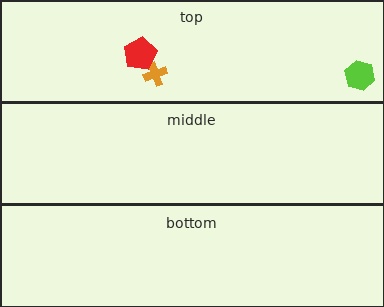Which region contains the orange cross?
The top region.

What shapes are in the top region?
The lime hexagon, the orange cross, the red pentagon.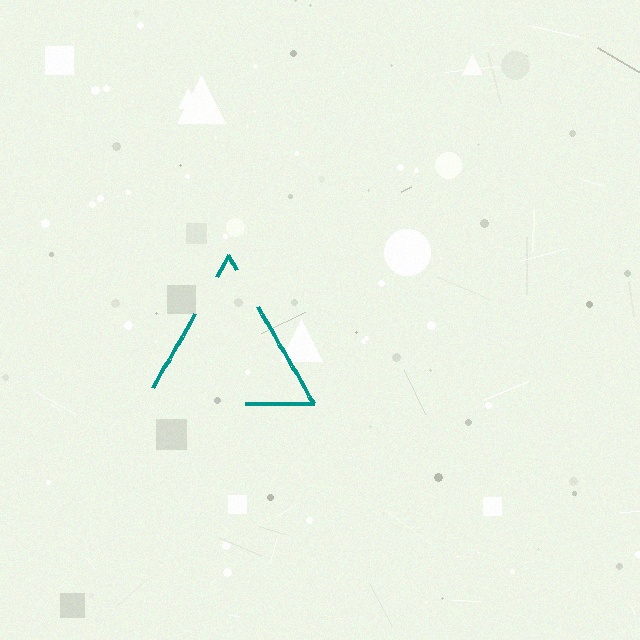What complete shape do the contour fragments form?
The contour fragments form a triangle.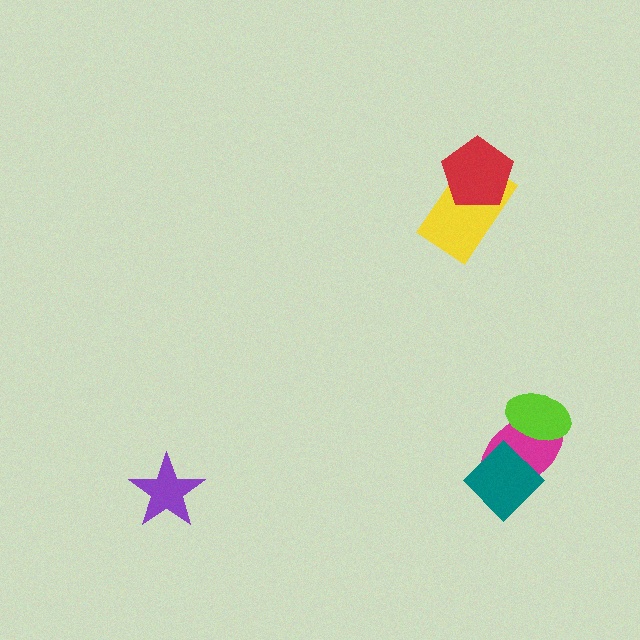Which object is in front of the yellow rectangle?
The red pentagon is in front of the yellow rectangle.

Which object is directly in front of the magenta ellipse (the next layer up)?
The teal diamond is directly in front of the magenta ellipse.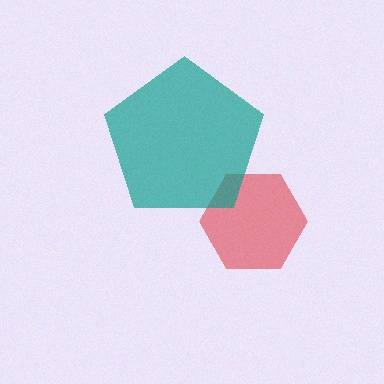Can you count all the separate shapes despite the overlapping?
Yes, there are 2 separate shapes.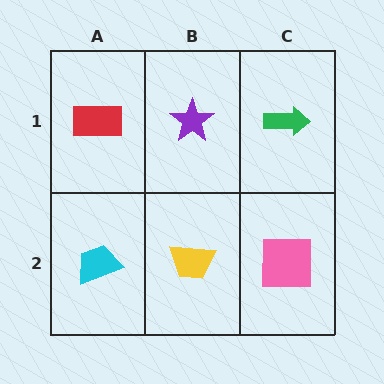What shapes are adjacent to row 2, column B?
A purple star (row 1, column B), a cyan trapezoid (row 2, column A), a pink square (row 2, column C).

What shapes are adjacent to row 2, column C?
A green arrow (row 1, column C), a yellow trapezoid (row 2, column B).